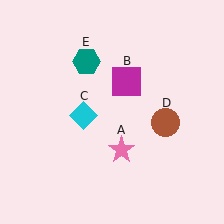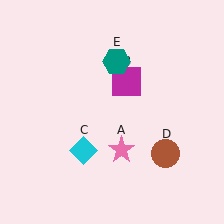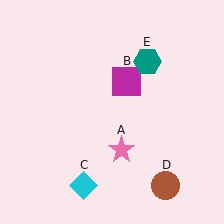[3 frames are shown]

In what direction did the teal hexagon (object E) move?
The teal hexagon (object E) moved right.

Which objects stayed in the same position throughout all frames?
Pink star (object A) and magenta square (object B) remained stationary.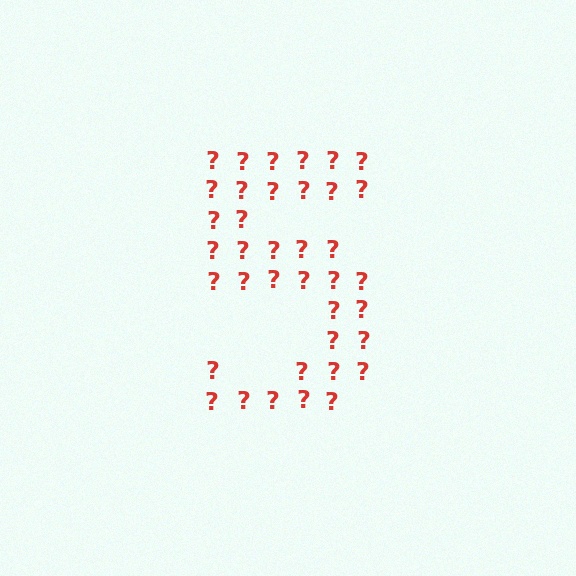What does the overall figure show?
The overall figure shows the digit 5.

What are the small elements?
The small elements are question marks.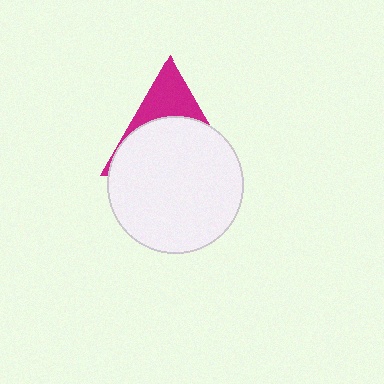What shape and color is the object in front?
The object in front is a white circle.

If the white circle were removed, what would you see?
You would see the complete magenta triangle.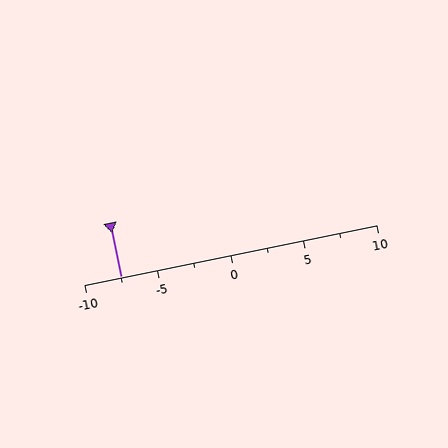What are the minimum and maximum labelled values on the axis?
The axis runs from -10 to 10.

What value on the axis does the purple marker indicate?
The marker indicates approximately -7.5.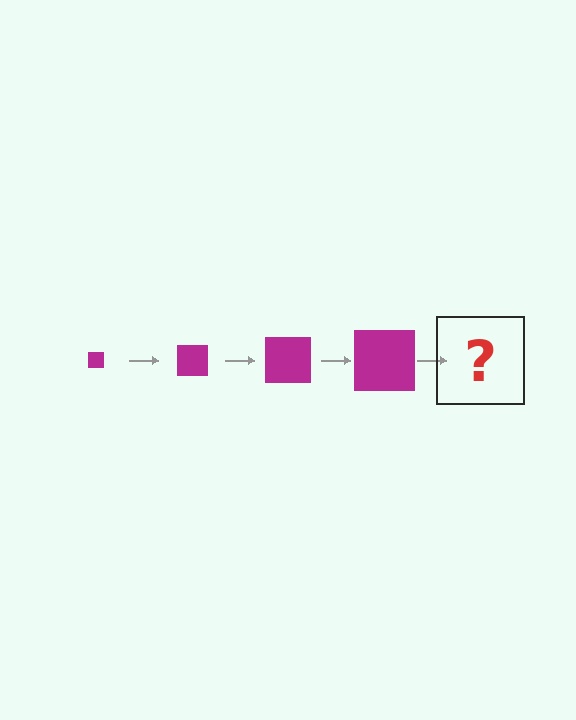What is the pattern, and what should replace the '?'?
The pattern is that the square gets progressively larger each step. The '?' should be a magenta square, larger than the previous one.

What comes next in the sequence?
The next element should be a magenta square, larger than the previous one.